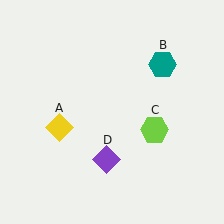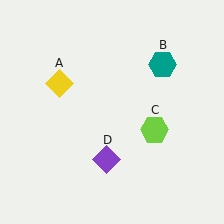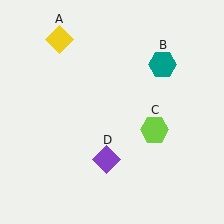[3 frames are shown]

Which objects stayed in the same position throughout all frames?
Teal hexagon (object B) and lime hexagon (object C) and purple diamond (object D) remained stationary.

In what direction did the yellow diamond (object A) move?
The yellow diamond (object A) moved up.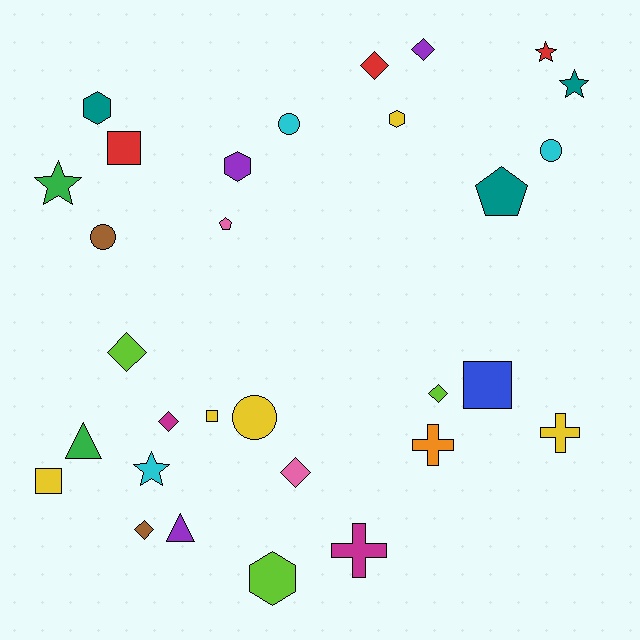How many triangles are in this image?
There are 2 triangles.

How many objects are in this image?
There are 30 objects.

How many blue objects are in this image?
There is 1 blue object.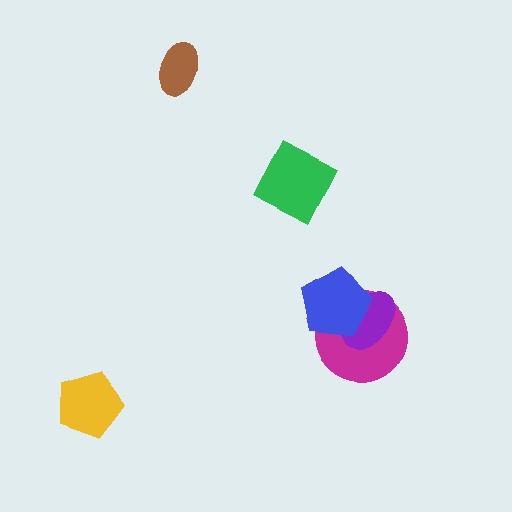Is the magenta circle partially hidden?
Yes, it is partially covered by another shape.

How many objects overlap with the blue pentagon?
2 objects overlap with the blue pentagon.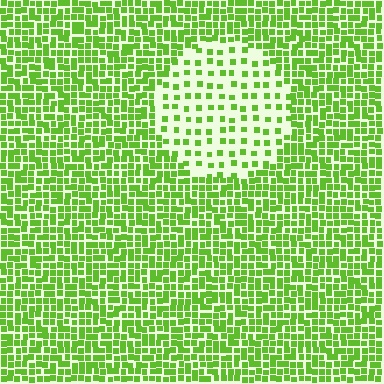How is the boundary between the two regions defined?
The boundary is defined by a change in element density (approximately 2.6x ratio). All elements are the same color, size, and shape.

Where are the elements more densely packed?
The elements are more densely packed outside the circle boundary.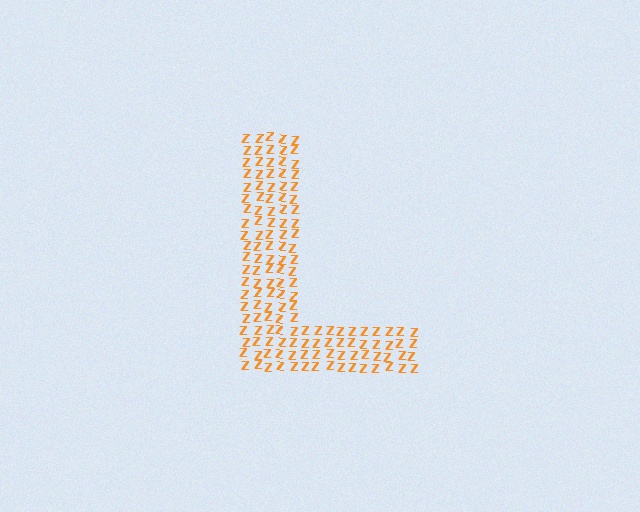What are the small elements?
The small elements are letter Z's.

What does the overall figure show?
The overall figure shows the letter L.